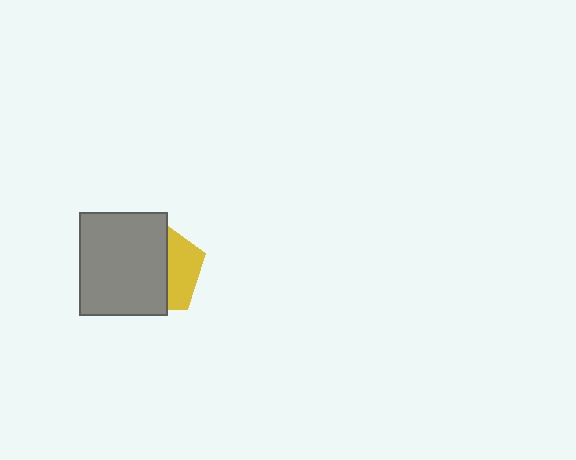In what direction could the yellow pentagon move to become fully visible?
The yellow pentagon could move right. That would shift it out from behind the gray rectangle entirely.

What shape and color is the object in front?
The object in front is a gray rectangle.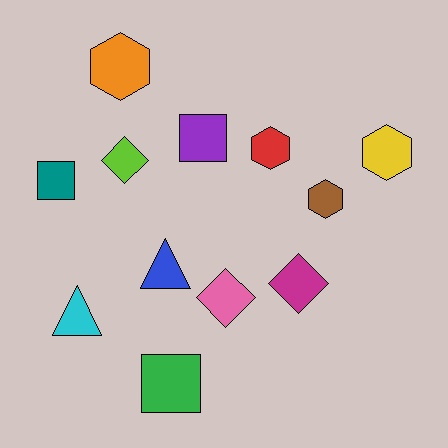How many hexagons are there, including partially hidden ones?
There are 4 hexagons.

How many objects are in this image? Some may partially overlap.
There are 12 objects.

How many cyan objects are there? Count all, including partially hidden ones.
There is 1 cyan object.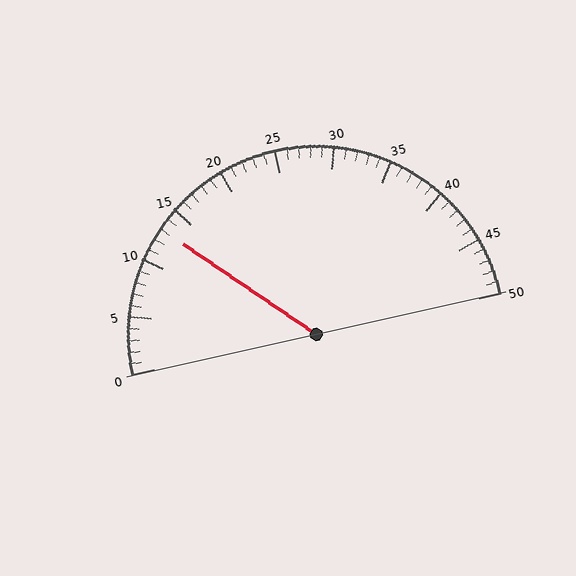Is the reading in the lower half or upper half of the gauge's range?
The reading is in the lower half of the range (0 to 50).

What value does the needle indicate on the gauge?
The needle indicates approximately 13.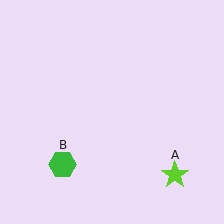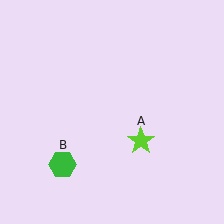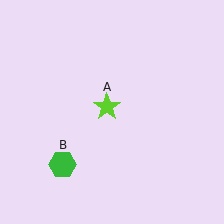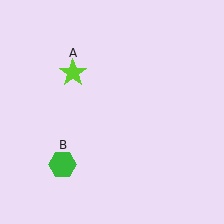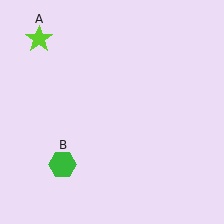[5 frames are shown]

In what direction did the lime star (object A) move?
The lime star (object A) moved up and to the left.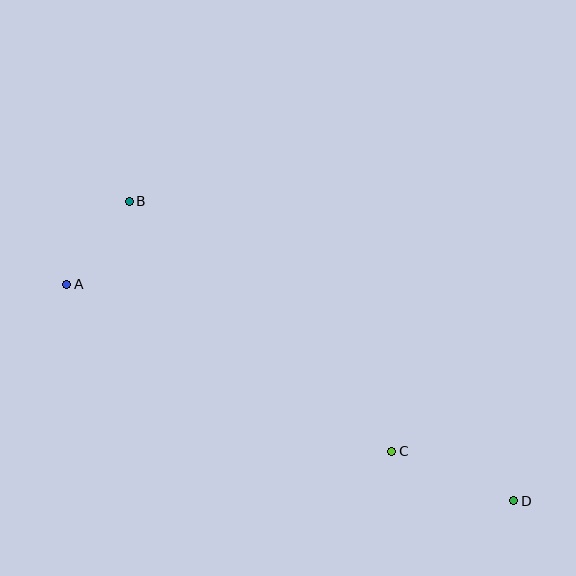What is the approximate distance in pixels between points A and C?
The distance between A and C is approximately 365 pixels.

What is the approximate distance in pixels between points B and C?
The distance between B and C is approximately 363 pixels.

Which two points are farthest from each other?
Points A and D are farthest from each other.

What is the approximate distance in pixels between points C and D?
The distance between C and D is approximately 132 pixels.